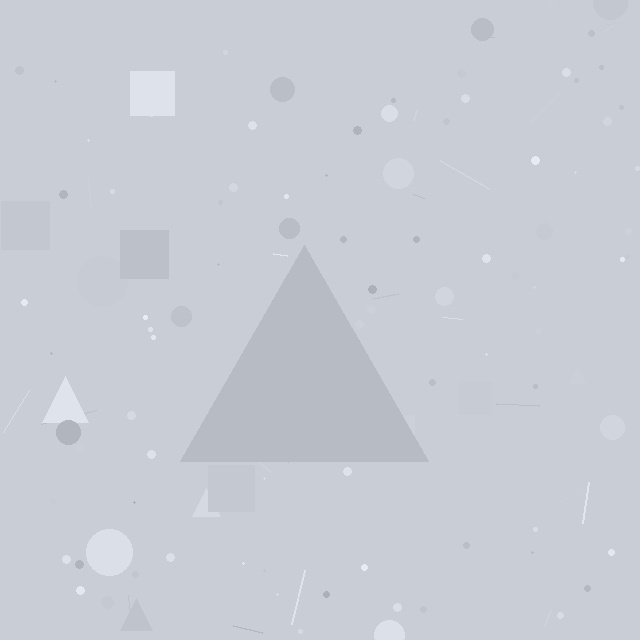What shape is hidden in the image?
A triangle is hidden in the image.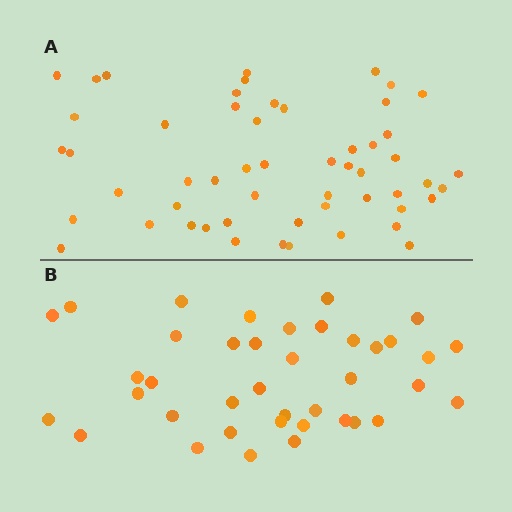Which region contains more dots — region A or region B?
Region A (the top region) has more dots.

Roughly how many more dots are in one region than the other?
Region A has approximately 15 more dots than region B.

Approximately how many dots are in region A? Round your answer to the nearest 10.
About 50 dots. (The exact count is 54, which rounds to 50.)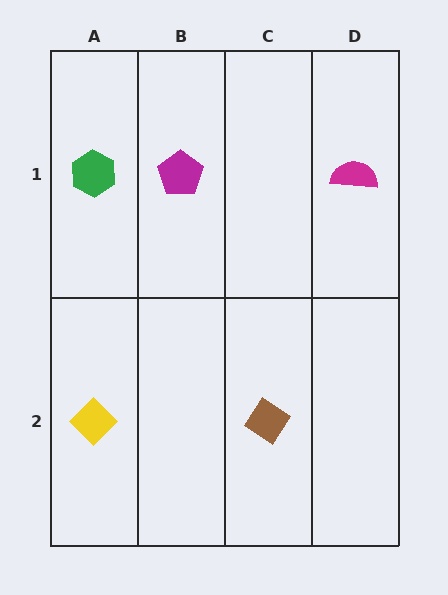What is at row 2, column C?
A brown diamond.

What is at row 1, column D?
A magenta semicircle.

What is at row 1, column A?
A green hexagon.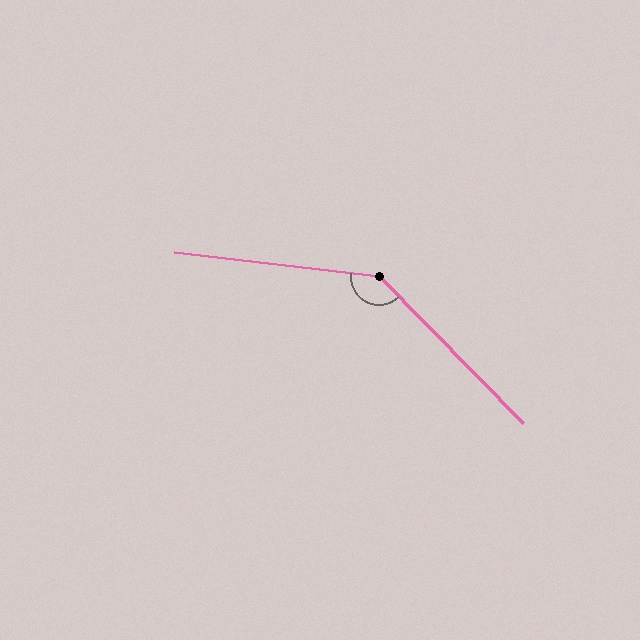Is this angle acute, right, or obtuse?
It is obtuse.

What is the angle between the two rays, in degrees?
Approximately 141 degrees.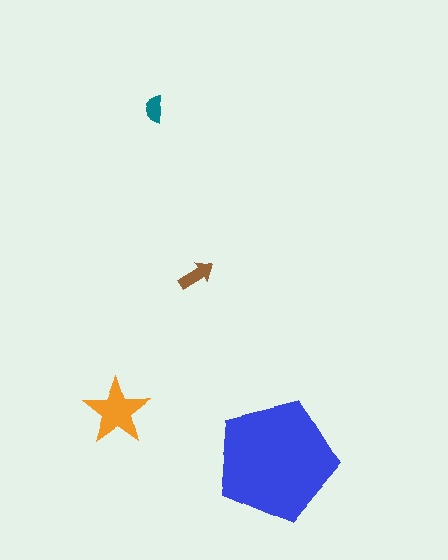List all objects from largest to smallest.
The blue pentagon, the orange star, the brown arrow, the teal semicircle.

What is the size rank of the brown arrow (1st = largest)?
3rd.